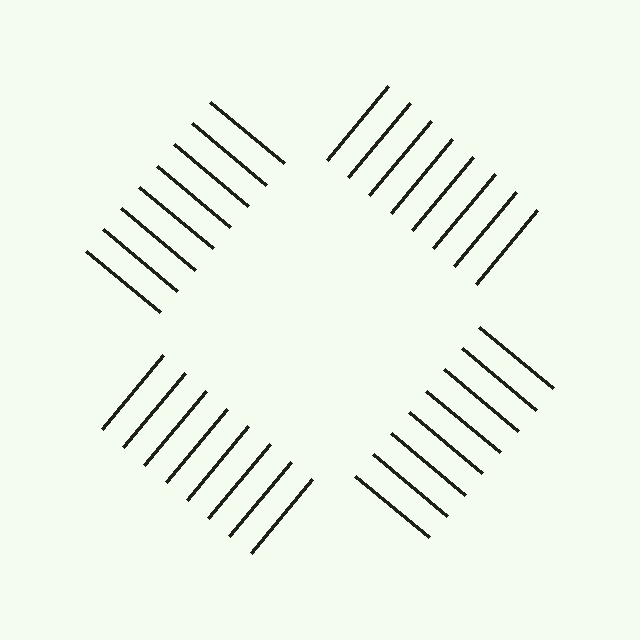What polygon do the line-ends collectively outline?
An illusory square — the line segments terminate on its edges but no continuous stroke is drawn.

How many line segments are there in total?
32 — 8 along each of the 4 edges.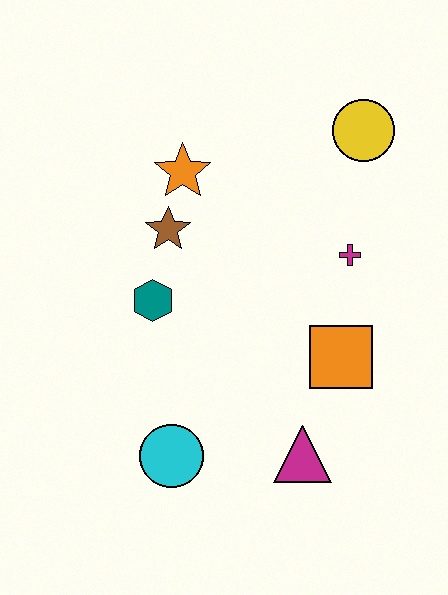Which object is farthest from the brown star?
The magenta triangle is farthest from the brown star.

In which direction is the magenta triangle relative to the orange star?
The magenta triangle is below the orange star.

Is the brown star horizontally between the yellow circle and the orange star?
No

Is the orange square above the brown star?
No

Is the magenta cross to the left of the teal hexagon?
No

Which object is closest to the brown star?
The orange star is closest to the brown star.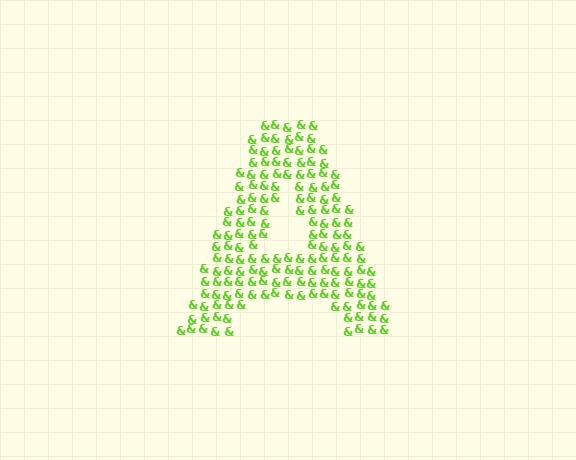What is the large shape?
The large shape is the letter A.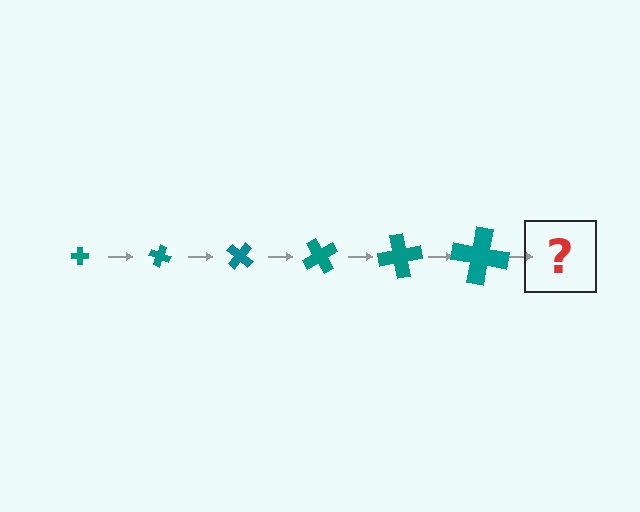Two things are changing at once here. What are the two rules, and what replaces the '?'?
The two rules are that the cross grows larger each step and it rotates 20 degrees each step. The '?' should be a cross, larger than the previous one and rotated 120 degrees from the start.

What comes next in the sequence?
The next element should be a cross, larger than the previous one and rotated 120 degrees from the start.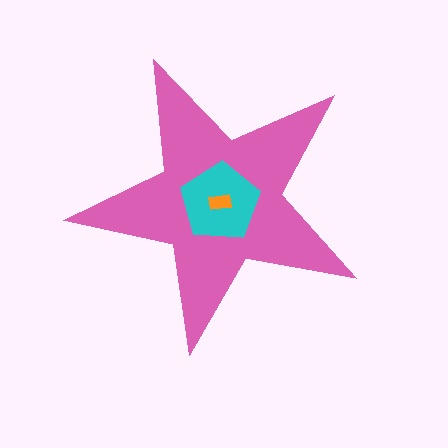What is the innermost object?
The orange rectangle.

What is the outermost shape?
The pink star.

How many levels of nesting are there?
3.